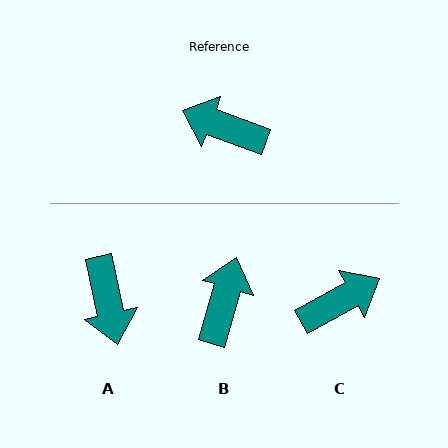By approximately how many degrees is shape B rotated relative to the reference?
Approximately 86 degrees clockwise.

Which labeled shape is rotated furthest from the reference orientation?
C, about 130 degrees away.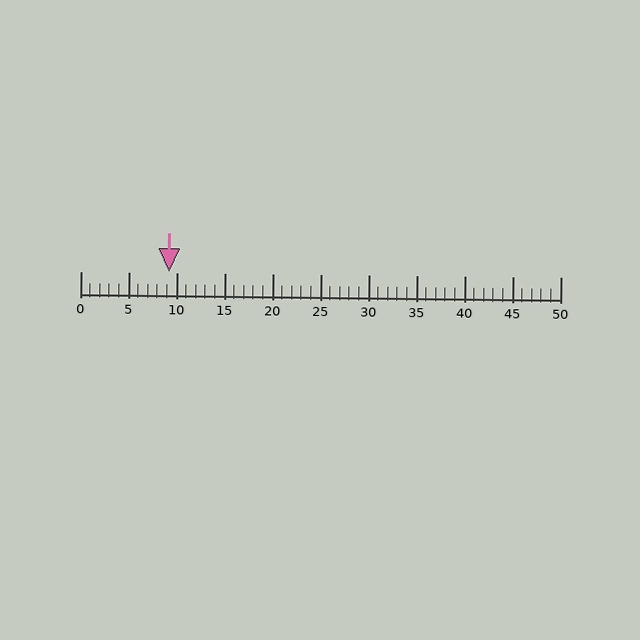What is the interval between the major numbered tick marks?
The major tick marks are spaced 5 units apart.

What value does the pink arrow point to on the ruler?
The pink arrow points to approximately 9.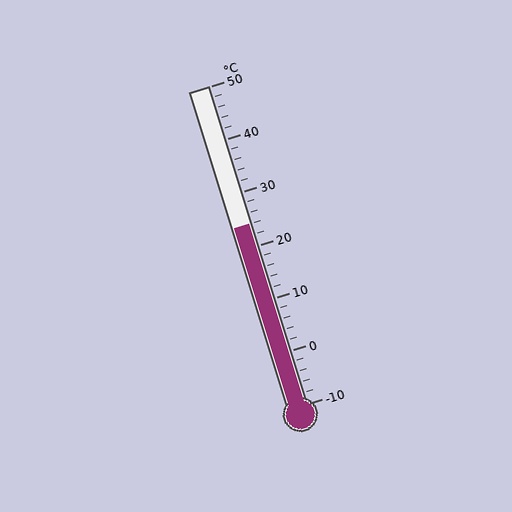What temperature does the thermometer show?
The thermometer shows approximately 24°C.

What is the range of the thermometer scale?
The thermometer scale ranges from -10°C to 50°C.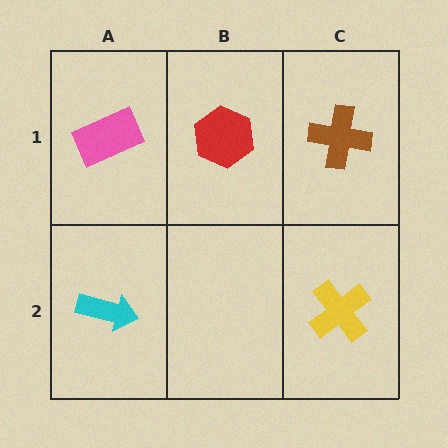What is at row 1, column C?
A brown cross.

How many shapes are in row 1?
3 shapes.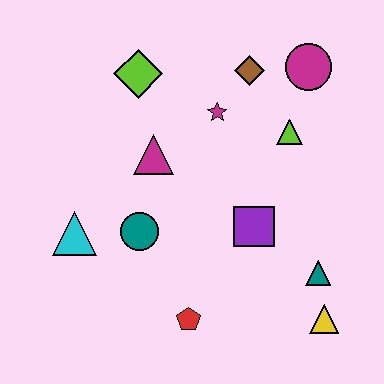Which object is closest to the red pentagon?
The teal circle is closest to the red pentagon.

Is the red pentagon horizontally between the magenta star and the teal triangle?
No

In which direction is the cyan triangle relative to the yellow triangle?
The cyan triangle is to the left of the yellow triangle.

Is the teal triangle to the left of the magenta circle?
No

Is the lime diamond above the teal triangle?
Yes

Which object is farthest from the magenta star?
The yellow triangle is farthest from the magenta star.